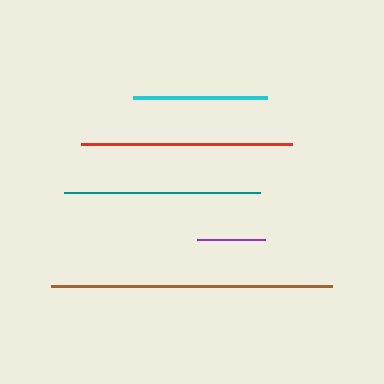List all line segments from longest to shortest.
From longest to shortest: brown, red, teal, cyan, purple.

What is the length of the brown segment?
The brown segment is approximately 281 pixels long.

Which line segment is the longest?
The brown line is the longest at approximately 281 pixels.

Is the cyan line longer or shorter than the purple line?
The cyan line is longer than the purple line.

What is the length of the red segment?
The red segment is approximately 211 pixels long.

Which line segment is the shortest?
The purple line is the shortest at approximately 68 pixels.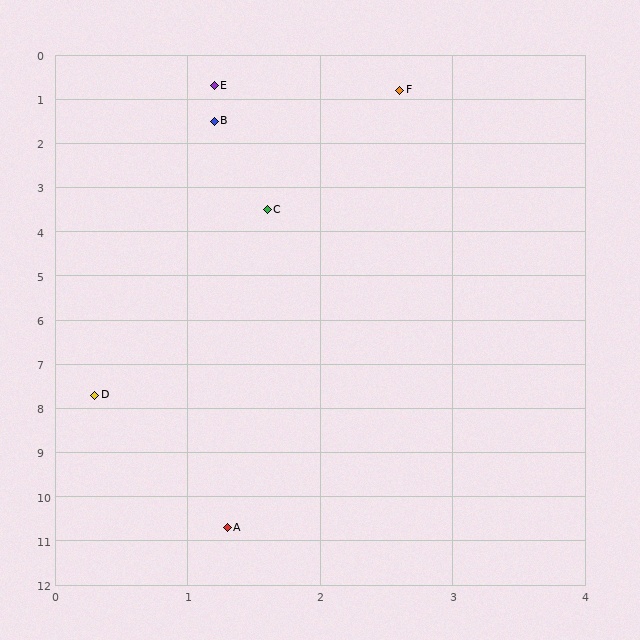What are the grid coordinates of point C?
Point C is at approximately (1.6, 3.5).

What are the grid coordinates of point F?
Point F is at approximately (2.6, 0.8).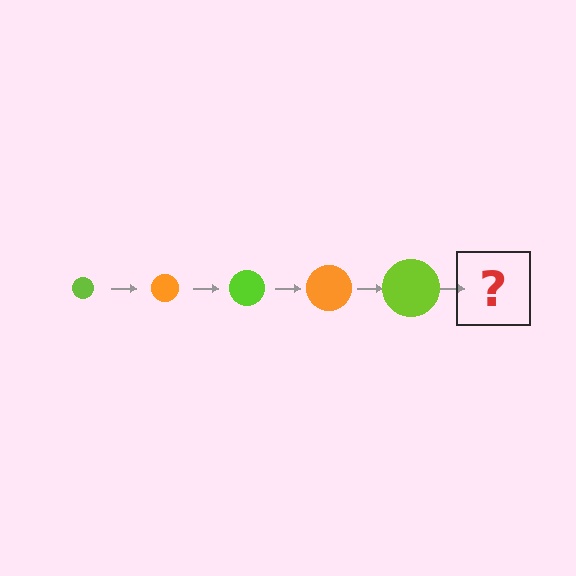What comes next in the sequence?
The next element should be an orange circle, larger than the previous one.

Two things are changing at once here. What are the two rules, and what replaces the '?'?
The two rules are that the circle grows larger each step and the color cycles through lime and orange. The '?' should be an orange circle, larger than the previous one.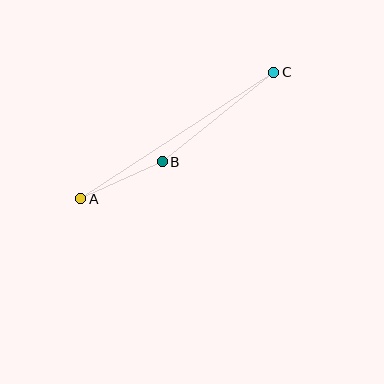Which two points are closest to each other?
Points A and B are closest to each other.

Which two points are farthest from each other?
Points A and C are farthest from each other.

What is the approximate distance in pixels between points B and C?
The distance between B and C is approximately 143 pixels.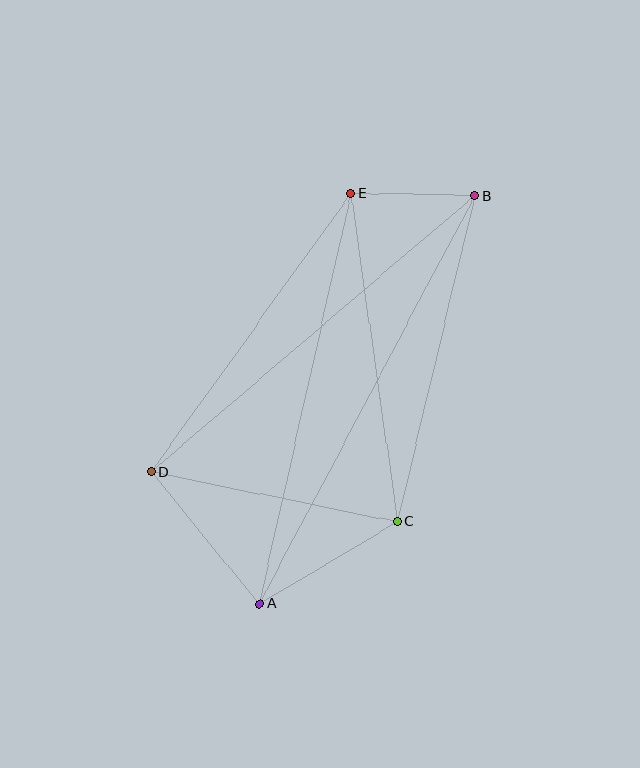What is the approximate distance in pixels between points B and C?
The distance between B and C is approximately 335 pixels.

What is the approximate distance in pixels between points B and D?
The distance between B and D is approximately 426 pixels.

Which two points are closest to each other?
Points B and E are closest to each other.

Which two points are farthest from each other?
Points A and B are farthest from each other.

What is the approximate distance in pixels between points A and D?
The distance between A and D is approximately 171 pixels.